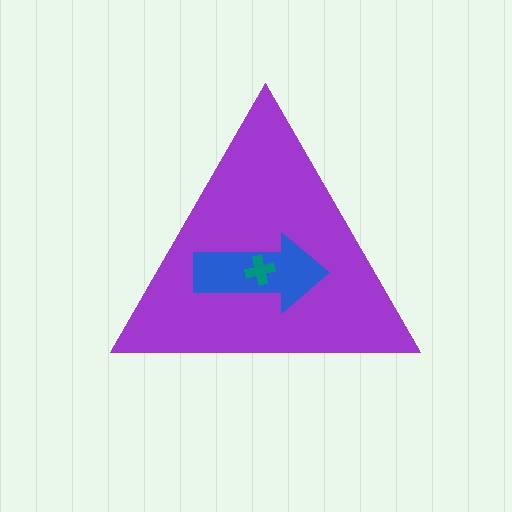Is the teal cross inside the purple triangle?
Yes.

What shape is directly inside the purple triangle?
The blue arrow.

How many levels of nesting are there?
3.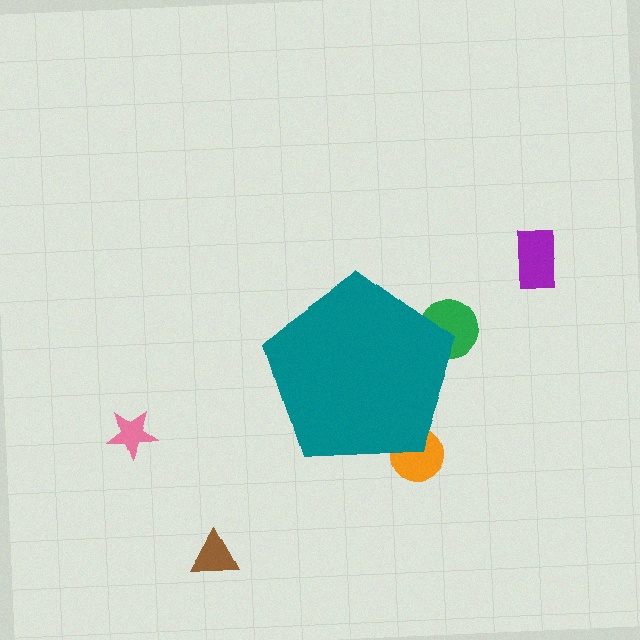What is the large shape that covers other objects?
A teal pentagon.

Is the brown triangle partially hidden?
No, the brown triangle is fully visible.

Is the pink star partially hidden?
No, the pink star is fully visible.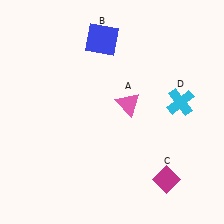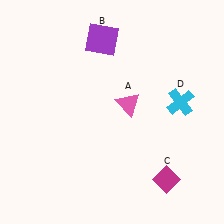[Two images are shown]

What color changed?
The square (B) changed from blue in Image 1 to purple in Image 2.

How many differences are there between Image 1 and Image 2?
There is 1 difference between the two images.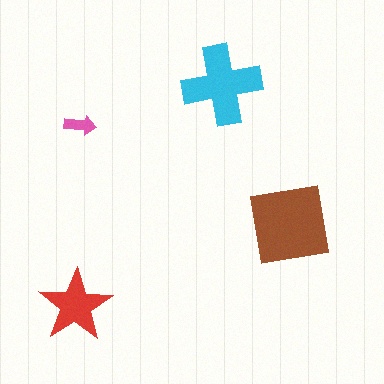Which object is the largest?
The brown square.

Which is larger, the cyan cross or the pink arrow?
The cyan cross.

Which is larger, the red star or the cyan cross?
The cyan cross.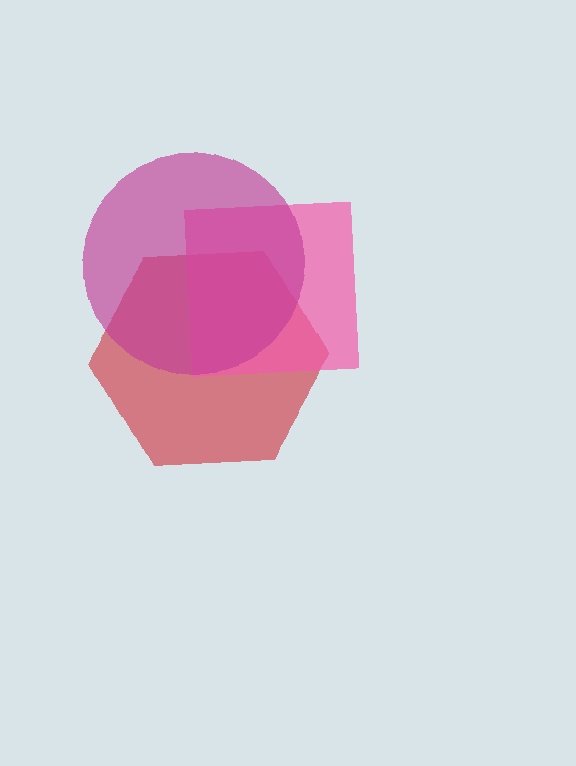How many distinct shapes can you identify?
There are 3 distinct shapes: a red hexagon, a pink square, a magenta circle.